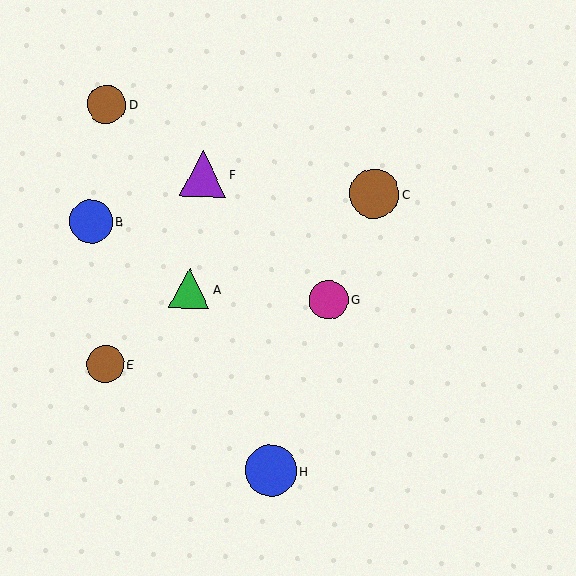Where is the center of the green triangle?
The center of the green triangle is at (190, 289).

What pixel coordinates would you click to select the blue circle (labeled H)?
Click at (271, 470) to select the blue circle H.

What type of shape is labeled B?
Shape B is a blue circle.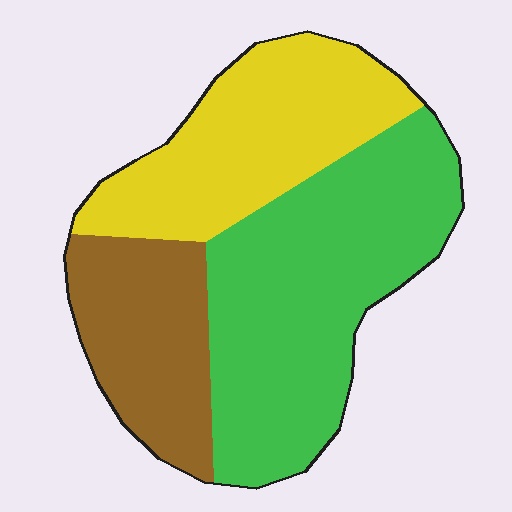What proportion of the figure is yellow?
Yellow covers about 30% of the figure.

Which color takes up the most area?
Green, at roughly 45%.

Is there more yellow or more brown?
Yellow.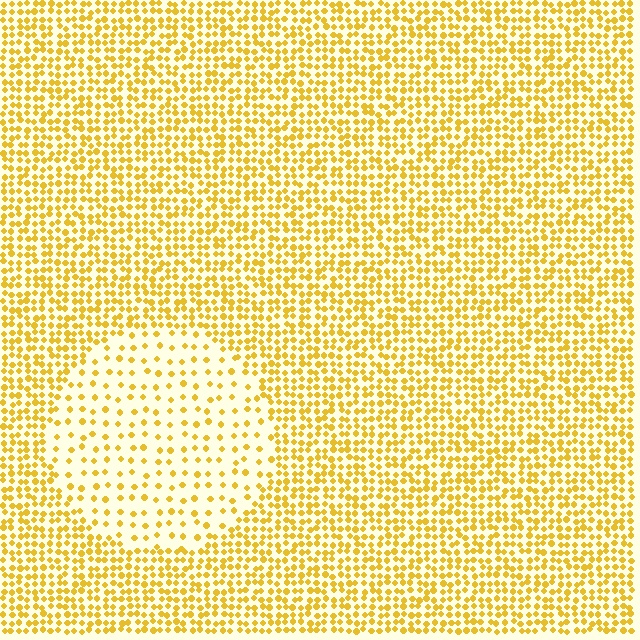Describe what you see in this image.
The image contains small yellow elements arranged at two different densities. A circle-shaped region is visible where the elements are less densely packed than the surrounding area.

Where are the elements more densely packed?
The elements are more densely packed outside the circle boundary.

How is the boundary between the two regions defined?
The boundary is defined by a change in element density (approximately 2.6x ratio). All elements are the same color, size, and shape.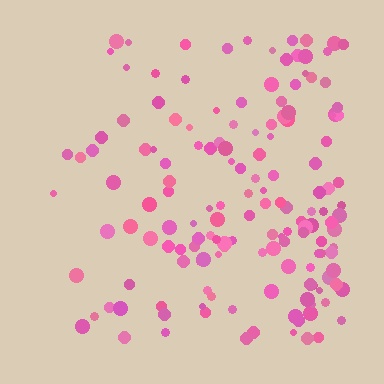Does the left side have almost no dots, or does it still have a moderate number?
Still a moderate number, just noticeably fewer than the right.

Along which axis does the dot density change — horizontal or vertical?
Horizontal.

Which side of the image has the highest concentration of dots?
The right.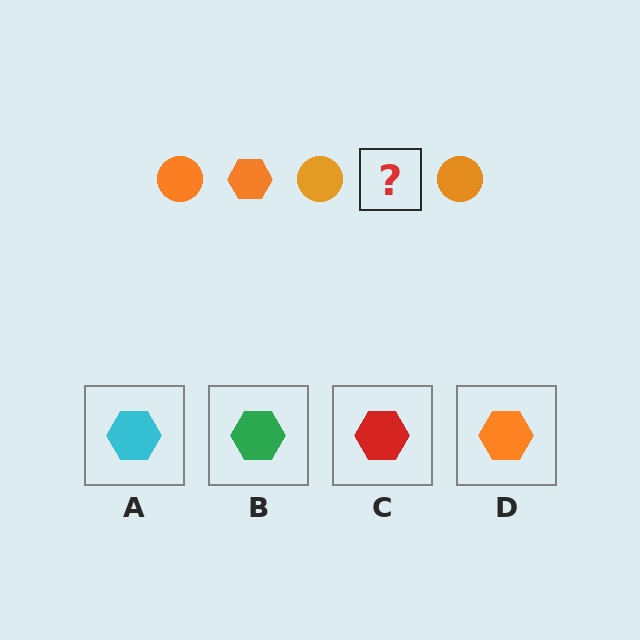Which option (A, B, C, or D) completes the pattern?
D.